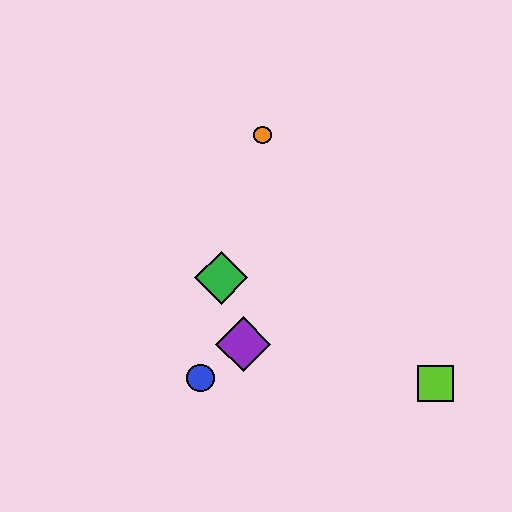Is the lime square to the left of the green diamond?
No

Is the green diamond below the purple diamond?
No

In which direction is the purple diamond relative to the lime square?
The purple diamond is to the left of the lime square.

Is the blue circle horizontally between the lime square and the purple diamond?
No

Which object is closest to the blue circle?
The purple diamond is closest to the blue circle.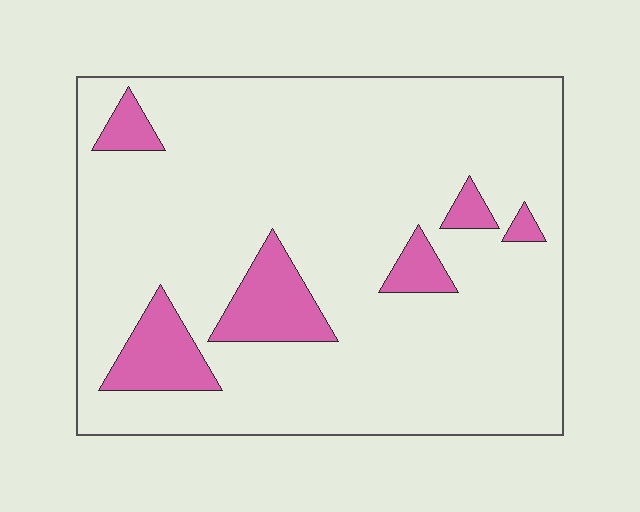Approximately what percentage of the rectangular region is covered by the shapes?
Approximately 15%.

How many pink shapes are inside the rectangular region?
6.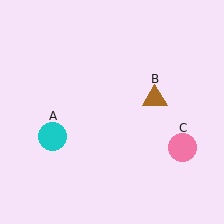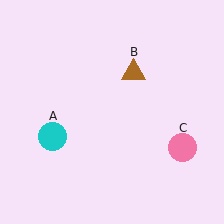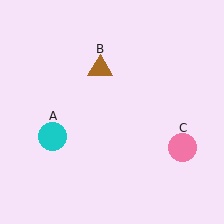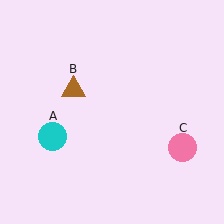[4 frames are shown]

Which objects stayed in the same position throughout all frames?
Cyan circle (object A) and pink circle (object C) remained stationary.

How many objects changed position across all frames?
1 object changed position: brown triangle (object B).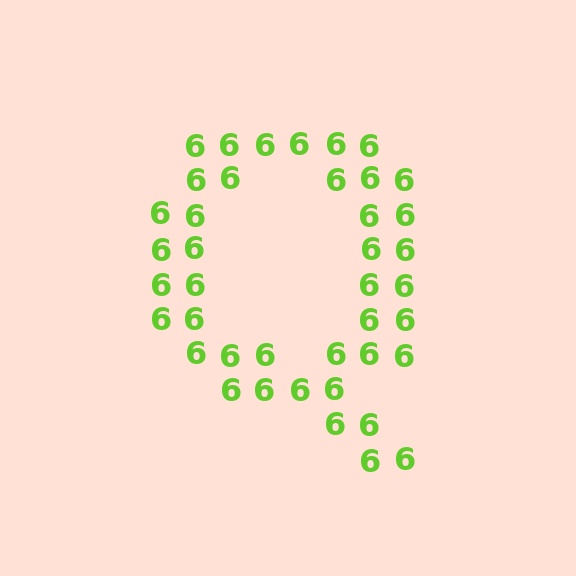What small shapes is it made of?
It is made of small digit 6's.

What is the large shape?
The large shape is the letter Q.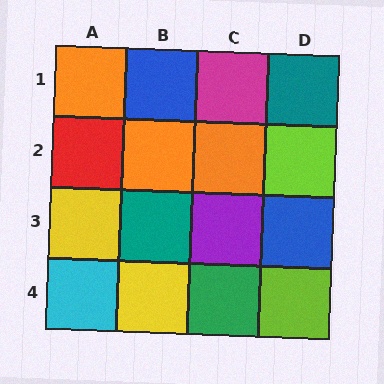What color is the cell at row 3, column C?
Purple.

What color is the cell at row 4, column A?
Cyan.